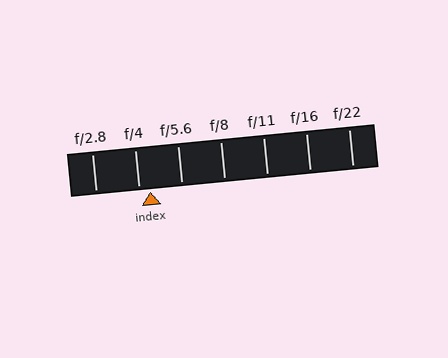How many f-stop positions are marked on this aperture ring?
There are 7 f-stop positions marked.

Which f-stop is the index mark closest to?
The index mark is closest to f/4.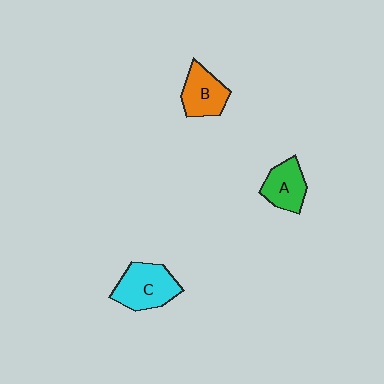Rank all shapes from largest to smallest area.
From largest to smallest: C (cyan), B (orange), A (green).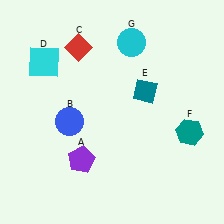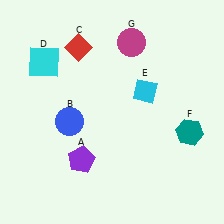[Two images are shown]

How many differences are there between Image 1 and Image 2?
There are 2 differences between the two images.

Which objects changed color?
E changed from teal to cyan. G changed from cyan to magenta.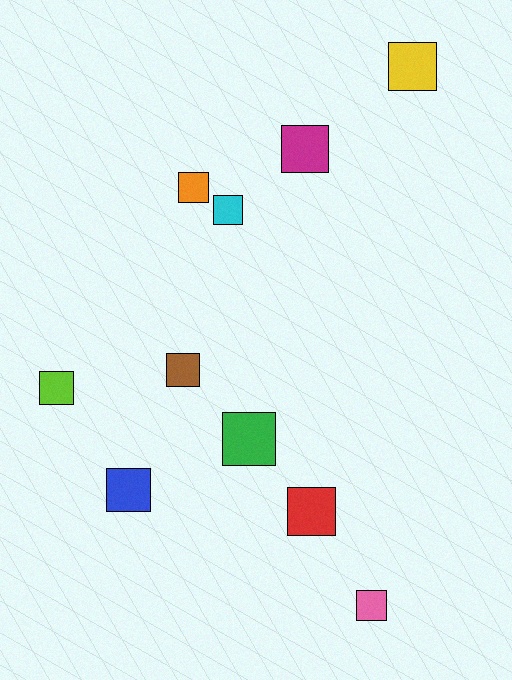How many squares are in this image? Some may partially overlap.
There are 10 squares.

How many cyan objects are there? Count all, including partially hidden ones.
There is 1 cyan object.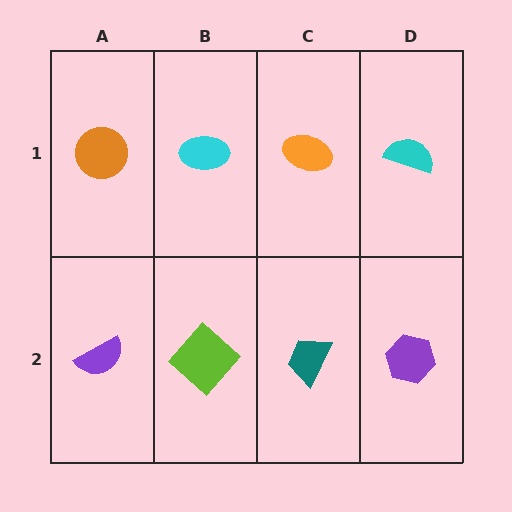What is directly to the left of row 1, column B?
An orange circle.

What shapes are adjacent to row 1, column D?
A purple hexagon (row 2, column D), an orange ellipse (row 1, column C).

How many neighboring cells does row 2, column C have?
3.